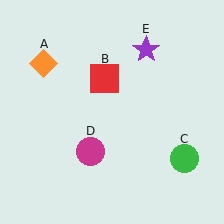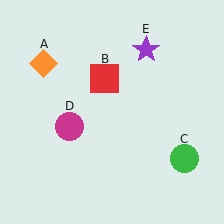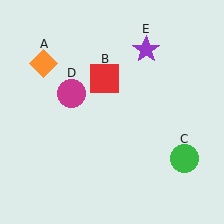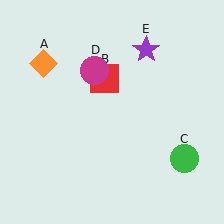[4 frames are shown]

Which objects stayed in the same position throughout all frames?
Orange diamond (object A) and red square (object B) and green circle (object C) and purple star (object E) remained stationary.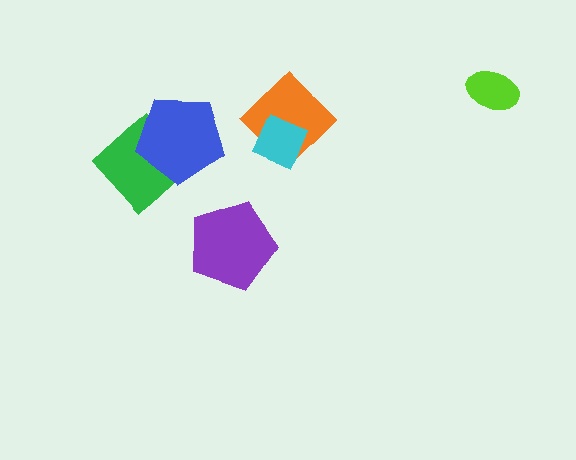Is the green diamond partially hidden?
Yes, it is partially covered by another shape.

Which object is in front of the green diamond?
The blue pentagon is in front of the green diamond.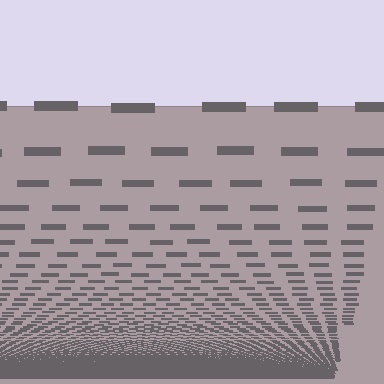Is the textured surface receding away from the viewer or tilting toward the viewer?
The surface appears to tilt toward the viewer. Texture elements get larger and sparser toward the top.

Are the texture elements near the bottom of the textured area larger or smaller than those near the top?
Smaller. The gradient is inverted — elements near the bottom are smaller and denser.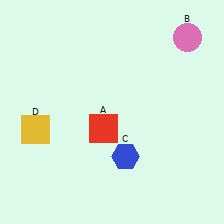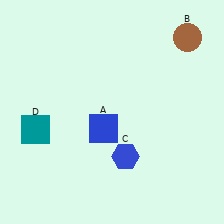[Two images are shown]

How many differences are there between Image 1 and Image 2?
There are 3 differences between the two images.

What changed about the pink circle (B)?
In Image 1, B is pink. In Image 2, it changed to brown.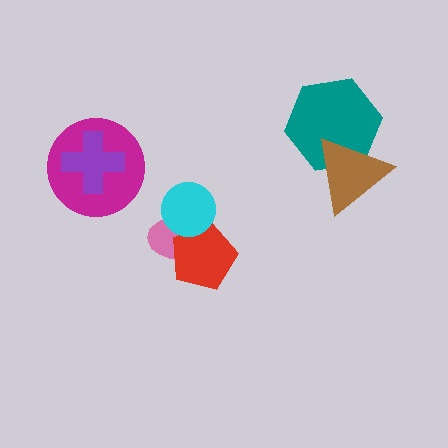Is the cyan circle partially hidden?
No, no other shape covers it.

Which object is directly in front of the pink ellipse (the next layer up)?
The red pentagon is directly in front of the pink ellipse.